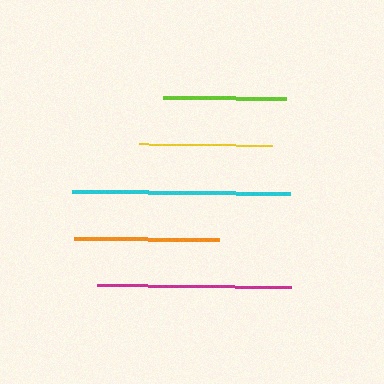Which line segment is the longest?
The cyan line is the longest at approximately 218 pixels.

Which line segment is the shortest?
The lime line is the shortest at approximately 123 pixels.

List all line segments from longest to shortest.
From longest to shortest: cyan, magenta, orange, yellow, lime.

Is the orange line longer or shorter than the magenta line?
The magenta line is longer than the orange line.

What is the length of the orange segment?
The orange segment is approximately 145 pixels long.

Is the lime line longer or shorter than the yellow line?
The yellow line is longer than the lime line.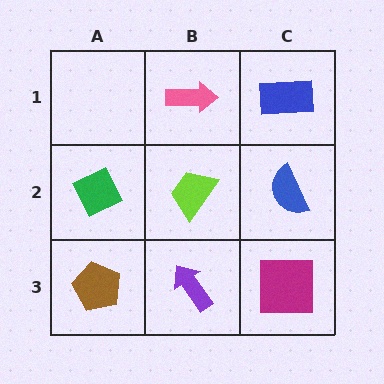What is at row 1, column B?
A pink arrow.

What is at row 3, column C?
A magenta square.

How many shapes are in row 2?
3 shapes.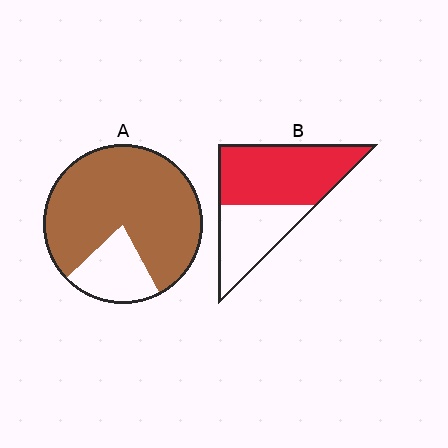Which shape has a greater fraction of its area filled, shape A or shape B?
Shape A.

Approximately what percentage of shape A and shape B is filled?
A is approximately 80% and B is approximately 60%.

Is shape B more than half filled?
Yes.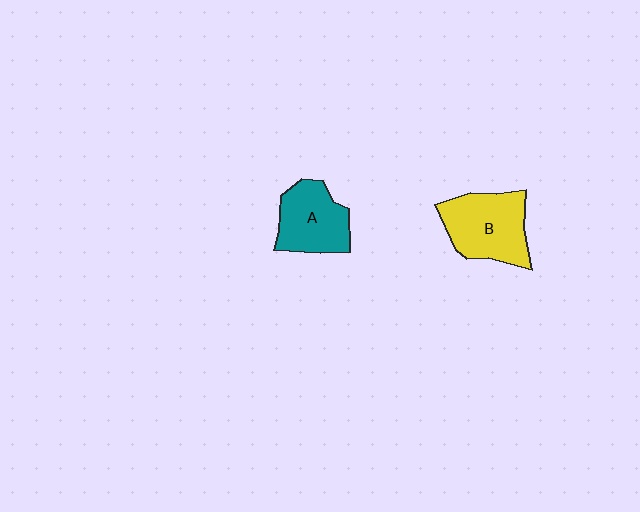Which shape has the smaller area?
Shape A (teal).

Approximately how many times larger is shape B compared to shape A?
Approximately 1.2 times.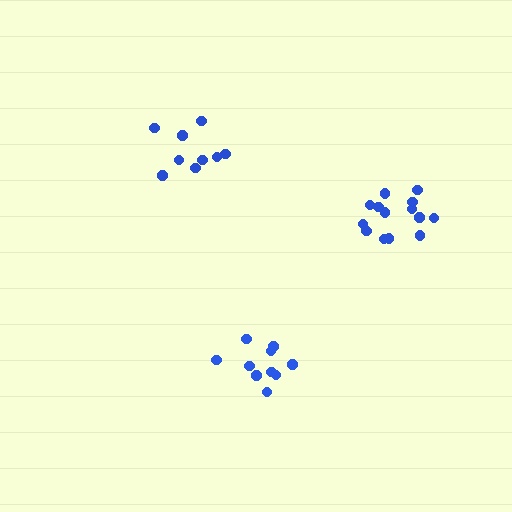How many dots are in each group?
Group 1: 9 dots, Group 2: 10 dots, Group 3: 14 dots (33 total).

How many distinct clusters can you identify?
There are 3 distinct clusters.